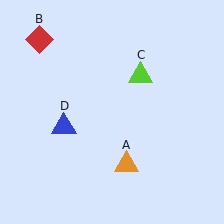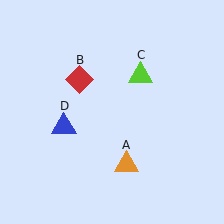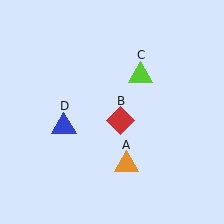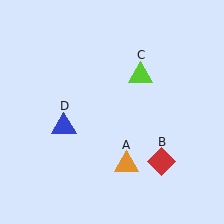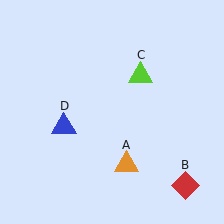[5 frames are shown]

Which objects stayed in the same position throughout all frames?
Orange triangle (object A) and lime triangle (object C) and blue triangle (object D) remained stationary.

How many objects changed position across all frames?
1 object changed position: red diamond (object B).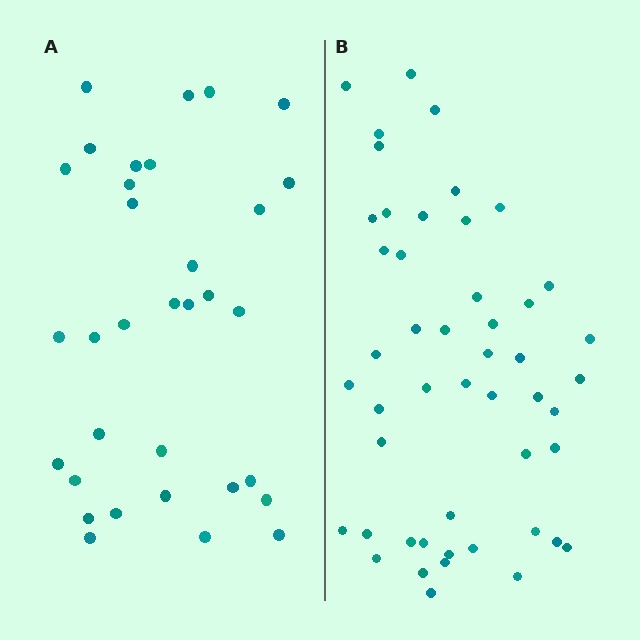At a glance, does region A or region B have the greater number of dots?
Region B (the right region) has more dots.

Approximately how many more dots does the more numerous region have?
Region B has approximately 15 more dots than region A.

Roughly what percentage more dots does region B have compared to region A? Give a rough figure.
About 50% more.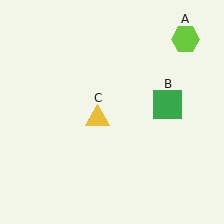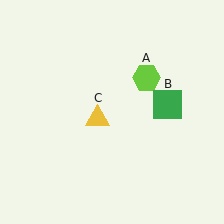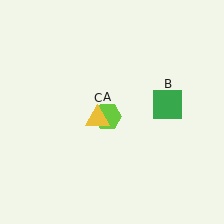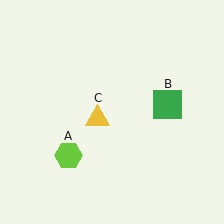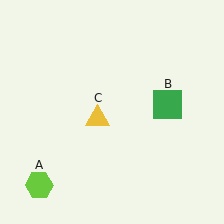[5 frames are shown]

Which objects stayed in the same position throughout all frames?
Green square (object B) and yellow triangle (object C) remained stationary.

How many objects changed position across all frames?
1 object changed position: lime hexagon (object A).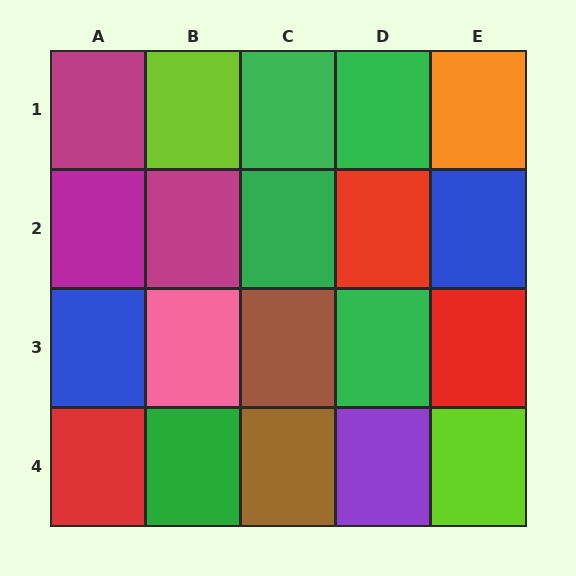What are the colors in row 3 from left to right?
Blue, pink, brown, green, red.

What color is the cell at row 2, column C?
Green.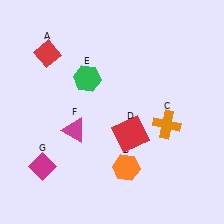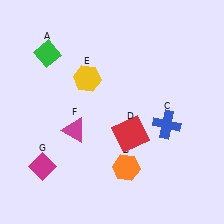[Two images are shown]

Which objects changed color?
A changed from red to green. C changed from orange to blue. E changed from green to yellow.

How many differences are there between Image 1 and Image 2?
There are 3 differences between the two images.